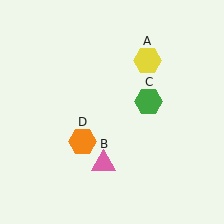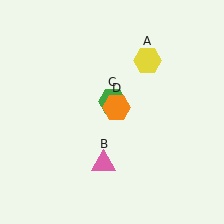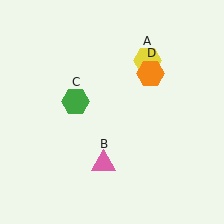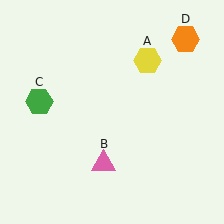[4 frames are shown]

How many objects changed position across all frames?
2 objects changed position: green hexagon (object C), orange hexagon (object D).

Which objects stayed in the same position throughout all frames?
Yellow hexagon (object A) and pink triangle (object B) remained stationary.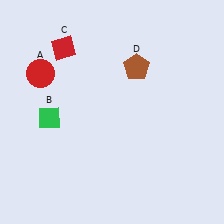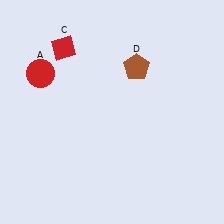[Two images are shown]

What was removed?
The green diamond (B) was removed in Image 2.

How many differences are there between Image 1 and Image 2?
There is 1 difference between the two images.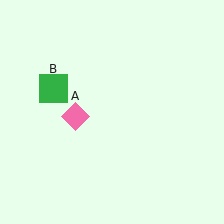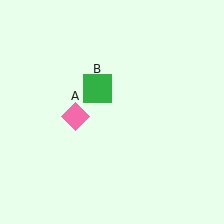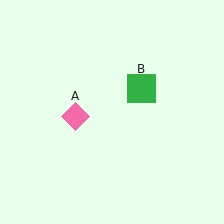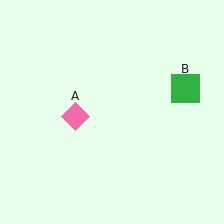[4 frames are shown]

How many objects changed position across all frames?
1 object changed position: green square (object B).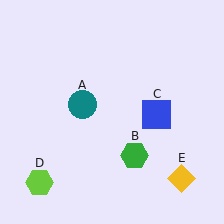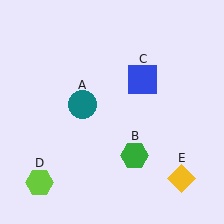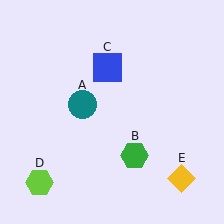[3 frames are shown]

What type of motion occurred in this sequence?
The blue square (object C) rotated counterclockwise around the center of the scene.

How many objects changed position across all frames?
1 object changed position: blue square (object C).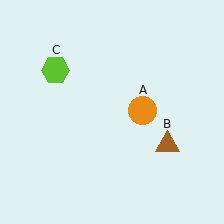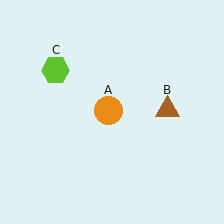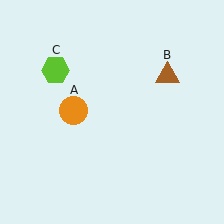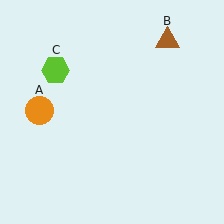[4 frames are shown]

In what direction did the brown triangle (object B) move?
The brown triangle (object B) moved up.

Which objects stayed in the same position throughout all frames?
Lime hexagon (object C) remained stationary.